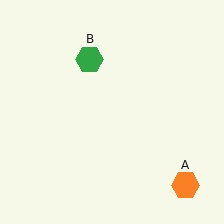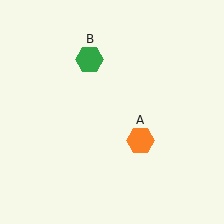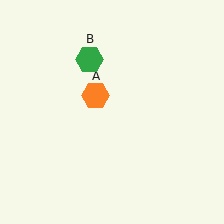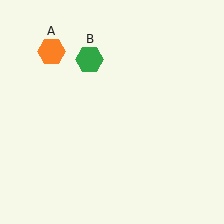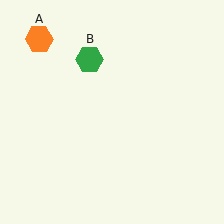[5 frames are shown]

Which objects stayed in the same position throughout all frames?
Green hexagon (object B) remained stationary.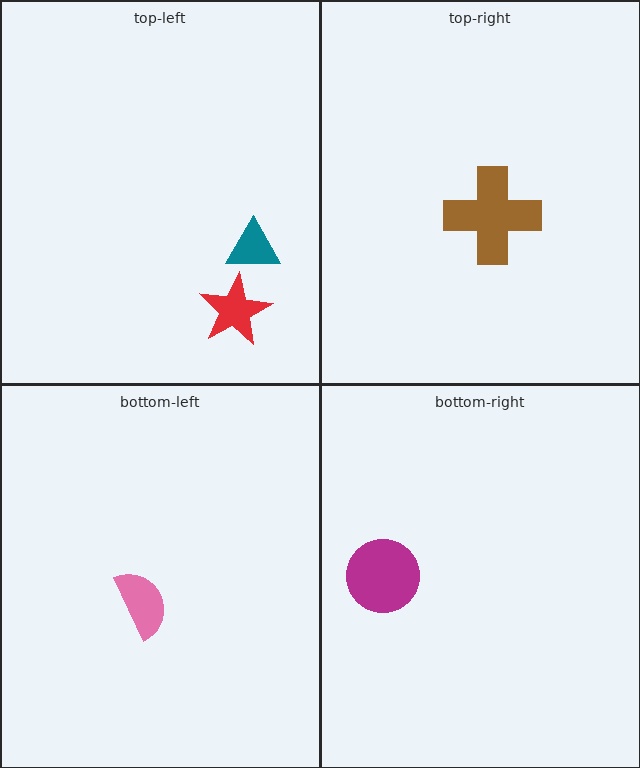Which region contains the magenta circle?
The bottom-right region.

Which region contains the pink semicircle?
The bottom-left region.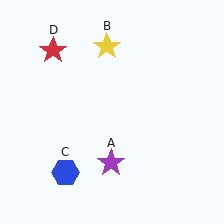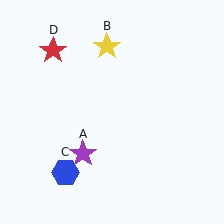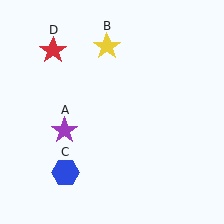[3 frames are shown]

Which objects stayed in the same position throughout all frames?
Yellow star (object B) and blue hexagon (object C) and red star (object D) remained stationary.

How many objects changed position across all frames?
1 object changed position: purple star (object A).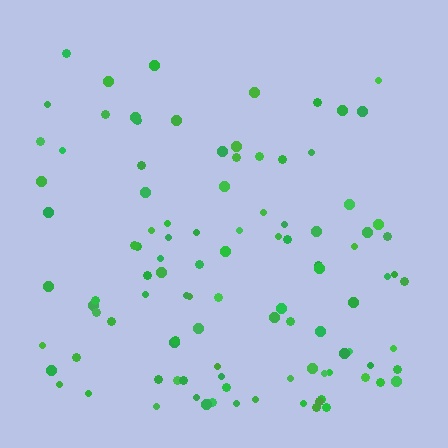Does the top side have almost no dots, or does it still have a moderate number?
Still a moderate number, just noticeably fewer than the bottom.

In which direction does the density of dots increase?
From top to bottom, with the bottom side densest.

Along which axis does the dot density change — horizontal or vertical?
Vertical.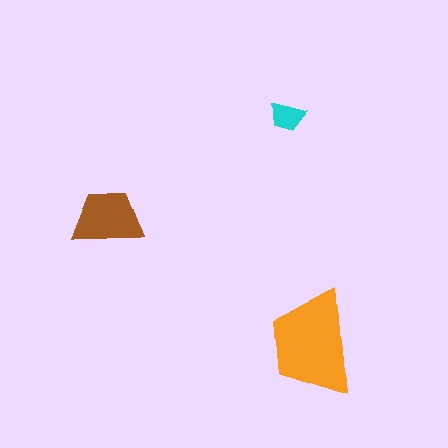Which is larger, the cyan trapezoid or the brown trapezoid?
The brown one.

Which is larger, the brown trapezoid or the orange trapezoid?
The orange one.